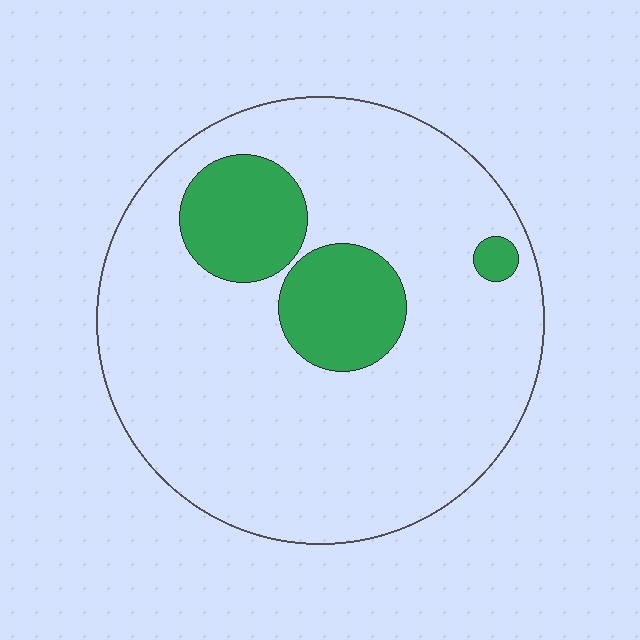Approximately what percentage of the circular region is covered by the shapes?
Approximately 20%.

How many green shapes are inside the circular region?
3.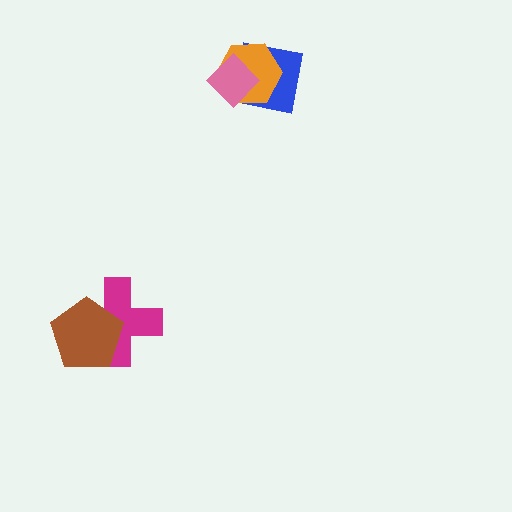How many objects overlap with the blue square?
2 objects overlap with the blue square.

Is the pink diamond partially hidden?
No, no other shape covers it.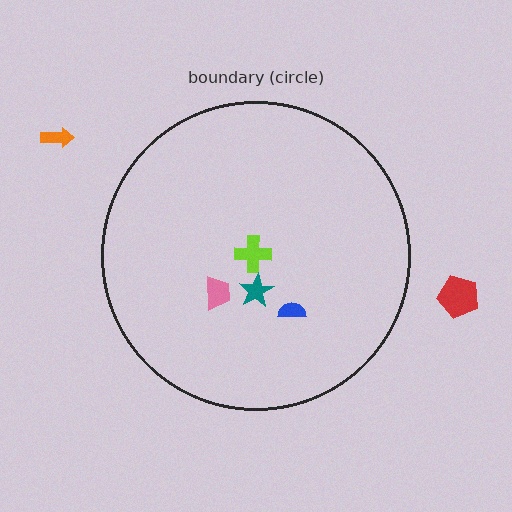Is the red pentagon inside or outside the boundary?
Outside.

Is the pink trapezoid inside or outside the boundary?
Inside.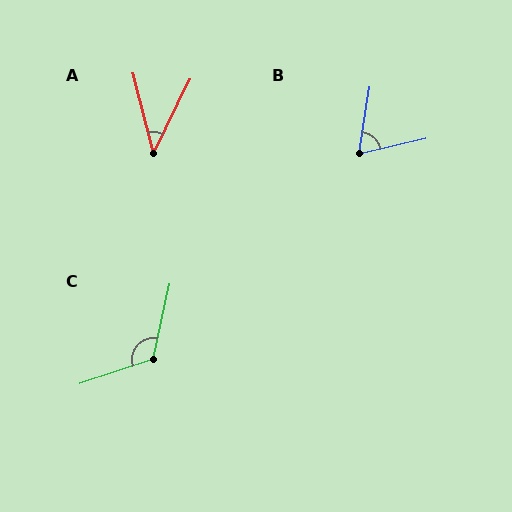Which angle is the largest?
C, at approximately 120 degrees.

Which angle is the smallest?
A, at approximately 41 degrees.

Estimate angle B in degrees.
Approximately 68 degrees.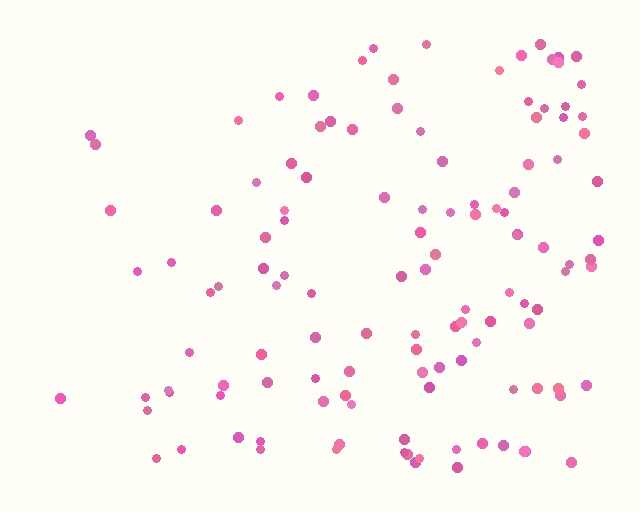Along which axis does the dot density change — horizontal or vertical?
Horizontal.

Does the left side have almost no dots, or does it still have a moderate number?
Still a moderate number, just noticeably fewer than the right.